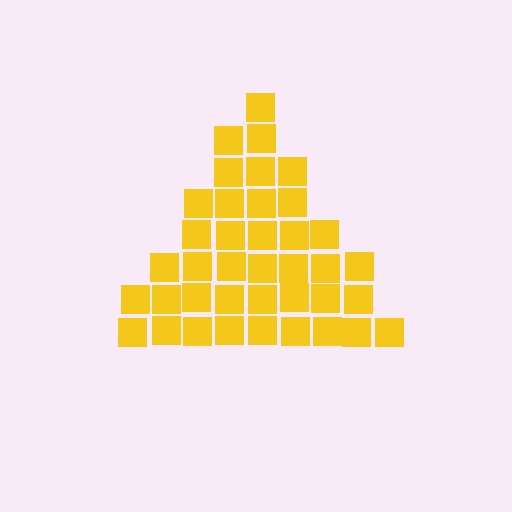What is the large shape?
The large shape is a triangle.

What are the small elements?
The small elements are squares.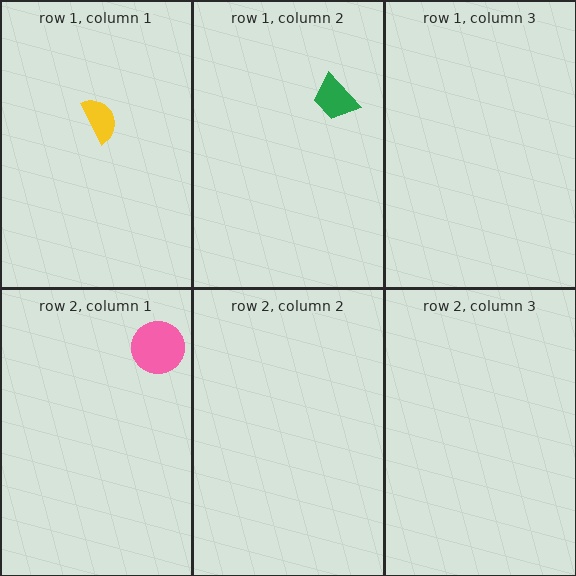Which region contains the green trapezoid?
The row 1, column 2 region.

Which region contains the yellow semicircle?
The row 1, column 1 region.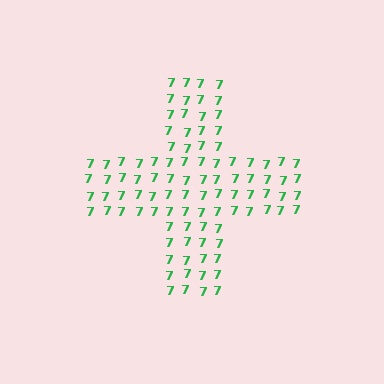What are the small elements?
The small elements are digit 7's.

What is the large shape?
The large shape is a cross.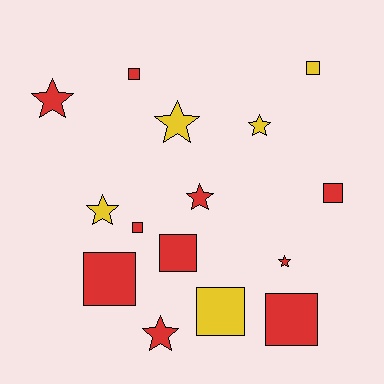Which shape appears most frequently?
Square, with 8 objects.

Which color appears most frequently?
Red, with 10 objects.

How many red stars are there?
There are 4 red stars.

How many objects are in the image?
There are 15 objects.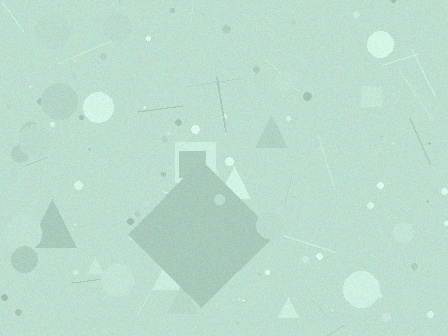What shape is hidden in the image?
A diamond is hidden in the image.